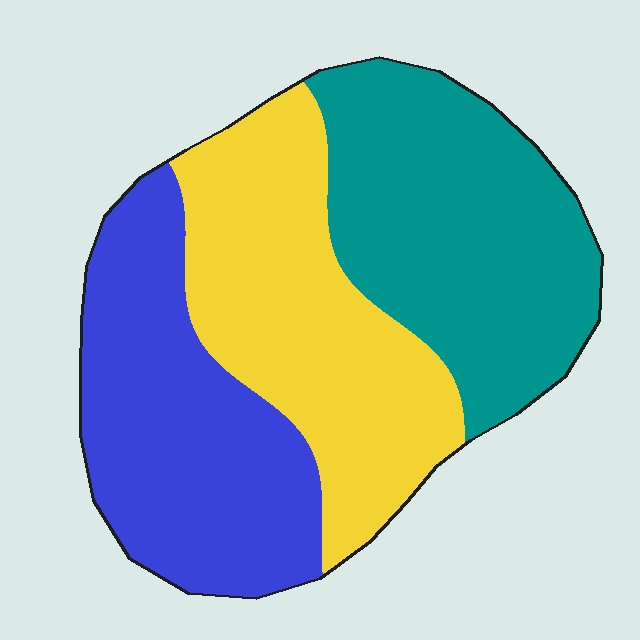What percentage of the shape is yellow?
Yellow takes up between a quarter and a half of the shape.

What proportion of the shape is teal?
Teal takes up between a quarter and a half of the shape.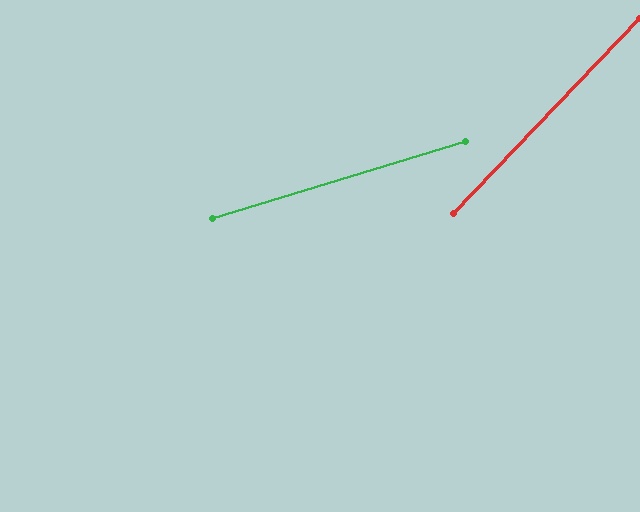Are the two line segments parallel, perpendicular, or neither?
Neither parallel nor perpendicular — they differ by about 30°.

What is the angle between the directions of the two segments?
Approximately 30 degrees.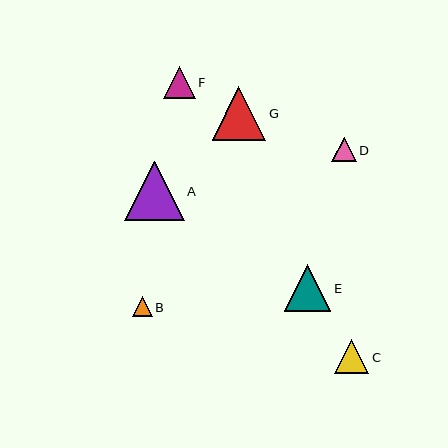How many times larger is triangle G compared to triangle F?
Triangle G is approximately 1.7 times the size of triangle F.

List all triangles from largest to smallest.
From largest to smallest: A, G, E, C, F, D, B.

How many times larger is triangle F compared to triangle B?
Triangle F is approximately 1.6 times the size of triangle B.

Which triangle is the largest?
Triangle A is the largest with a size of approximately 59 pixels.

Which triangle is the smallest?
Triangle B is the smallest with a size of approximately 20 pixels.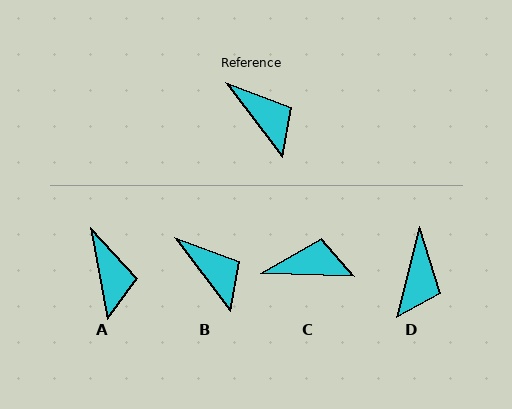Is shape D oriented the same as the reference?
No, it is off by about 52 degrees.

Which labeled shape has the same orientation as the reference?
B.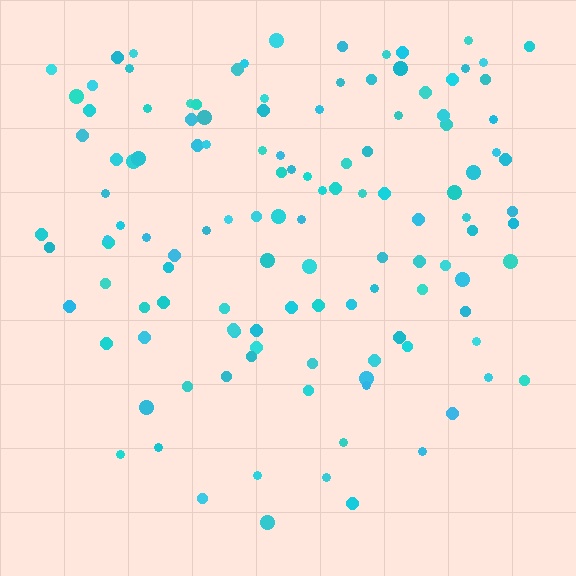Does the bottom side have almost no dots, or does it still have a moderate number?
Still a moderate number, just noticeably fewer than the top.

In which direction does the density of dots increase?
From bottom to top, with the top side densest.